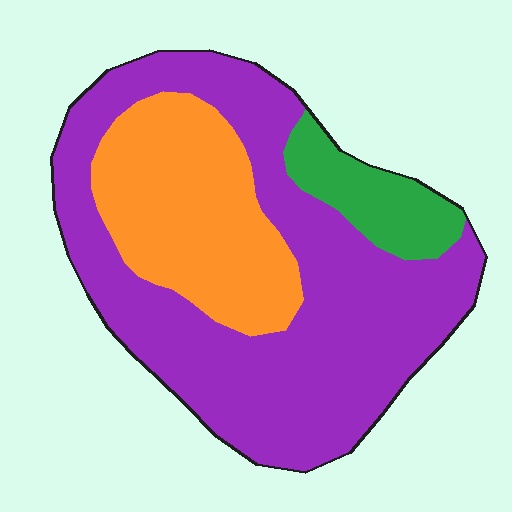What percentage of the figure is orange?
Orange covers around 30% of the figure.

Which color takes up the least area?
Green, at roughly 10%.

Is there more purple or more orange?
Purple.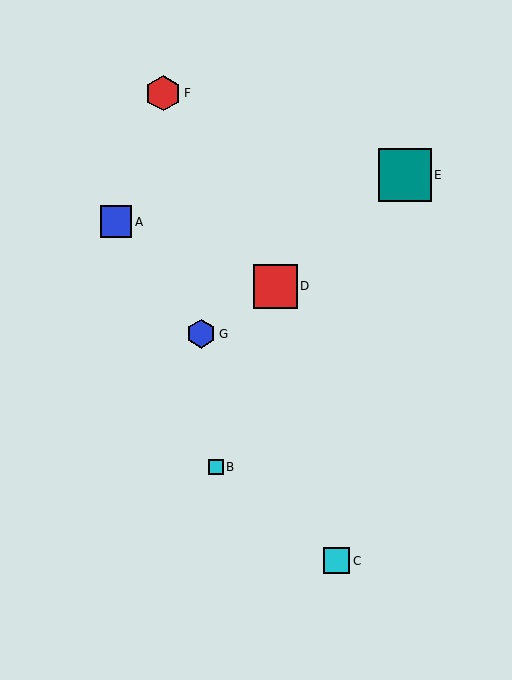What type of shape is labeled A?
Shape A is a blue square.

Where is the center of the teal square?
The center of the teal square is at (405, 175).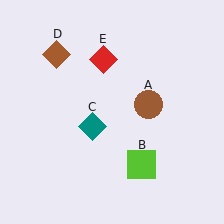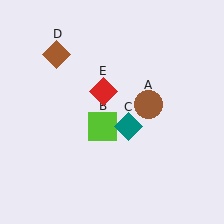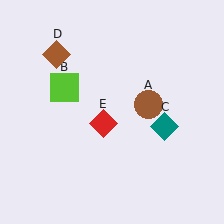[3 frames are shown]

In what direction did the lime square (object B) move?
The lime square (object B) moved up and to the left.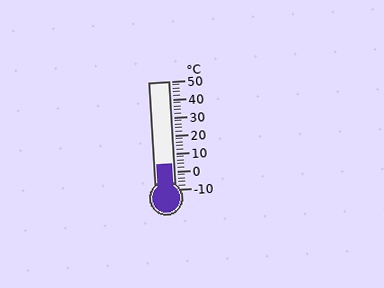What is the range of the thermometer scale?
The thermometer scale ranges from -10°C to 50°C.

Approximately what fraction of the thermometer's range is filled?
The thermometer is filled to approximately 25% of its range.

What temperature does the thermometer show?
The thermometer shows approximately 4°C.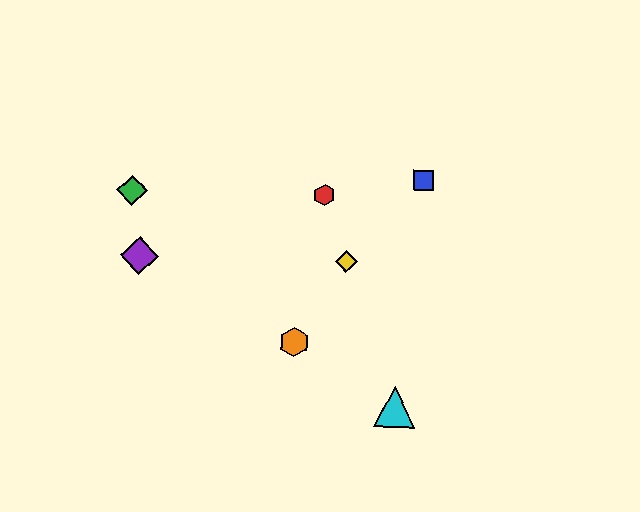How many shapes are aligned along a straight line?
3 shapes (the red hexagon, the yellow diamond, the cyan triangle) are aligned along a straight line.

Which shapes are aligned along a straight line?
The red hexagon, the yellow diamond, the cyan triangle are aligned along a straight line.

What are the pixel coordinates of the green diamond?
The green diamond is at (132, 190).